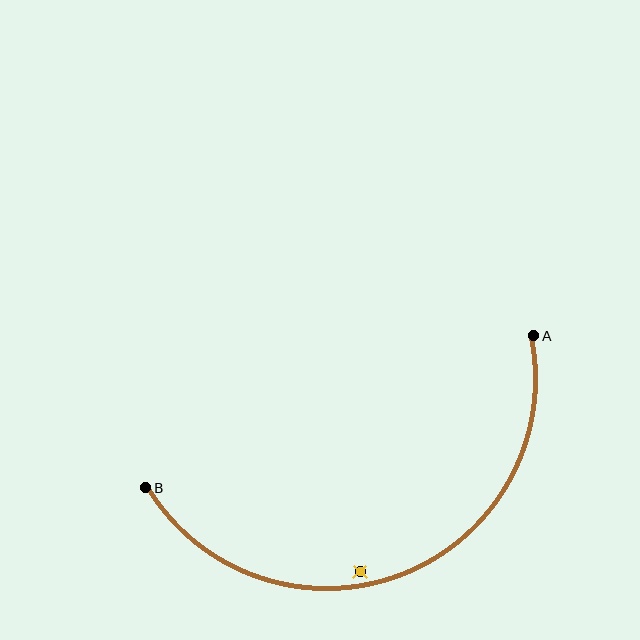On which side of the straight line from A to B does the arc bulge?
The arc bulges below the straight line connecting A and B.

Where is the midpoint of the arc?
The arc midpoint is the point on the curve farthest from the straight line joining A and B. It sits below that line.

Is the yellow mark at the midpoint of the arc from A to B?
No — the yellow mark does not lie on the arc at all. It sits slightly inside the curve.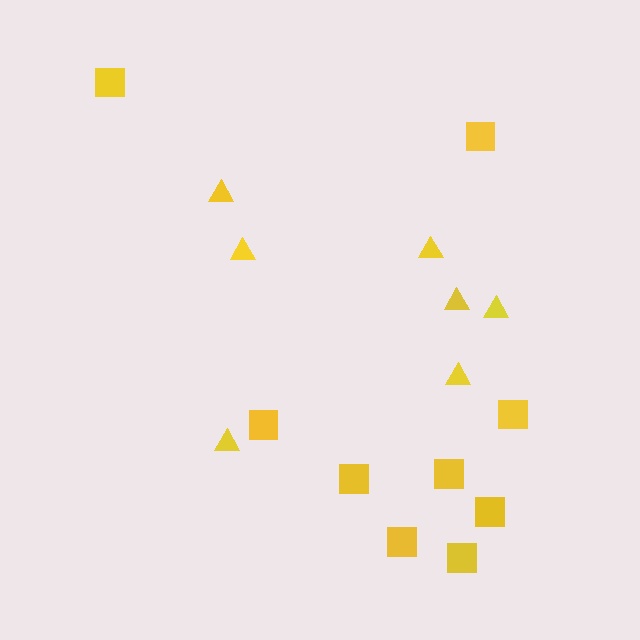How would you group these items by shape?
There are 2 groups: one group of triangles (7) and one group of squares (9).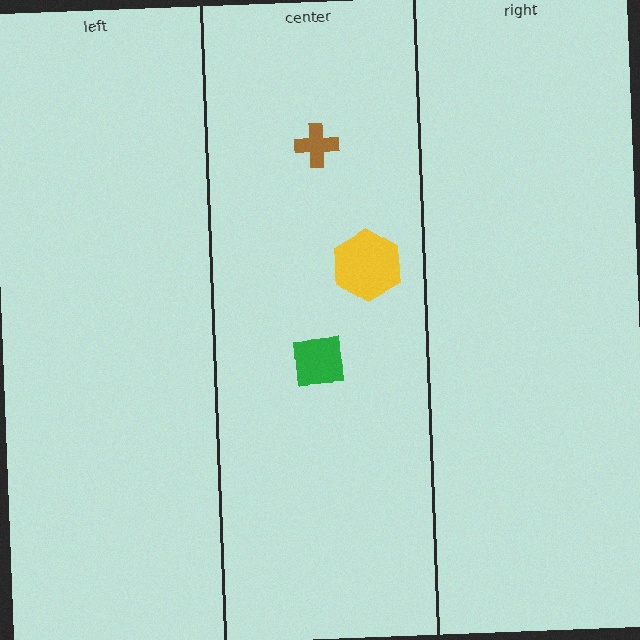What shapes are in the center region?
The brown cross, the yellow hexagon, the green square.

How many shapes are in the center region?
3.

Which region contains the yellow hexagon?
The center region.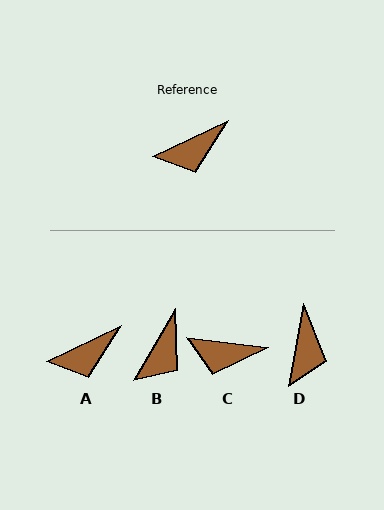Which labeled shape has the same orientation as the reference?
A.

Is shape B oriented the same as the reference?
No, it is off by about 34 degrees.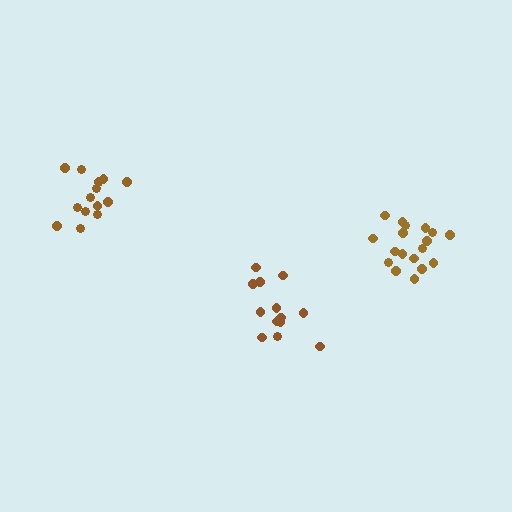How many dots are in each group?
Group 1: 18 dots, Group 2: 13 dots, Group 3: 15 dots (46 total).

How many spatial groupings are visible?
There are 3 spatial groupings.